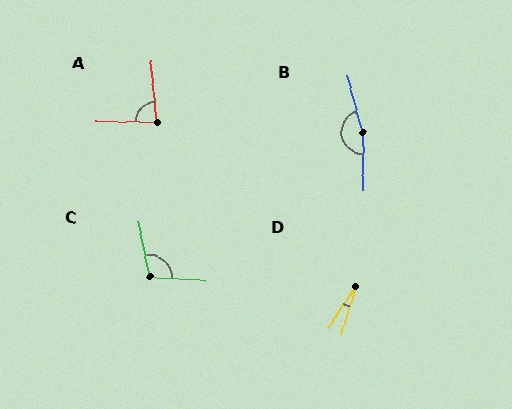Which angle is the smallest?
D, at approximately 17 degrees.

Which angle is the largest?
B, at approximately 166 degrees.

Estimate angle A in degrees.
Approximately 85 degrees.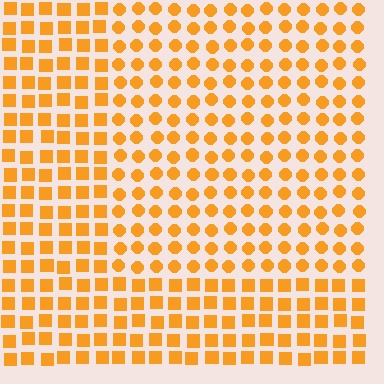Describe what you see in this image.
The image is filled with small orange elements arranged in a uniform grid. A rectangle-shaped region contains circles, while the surrounding area contains squares. The boundary is defined purely by the change in element shape.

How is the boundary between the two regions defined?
The boundary is defined by a change in element shape: circles inside vs. squares outside. All elements share the same color and spacing.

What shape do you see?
I see a rectangle.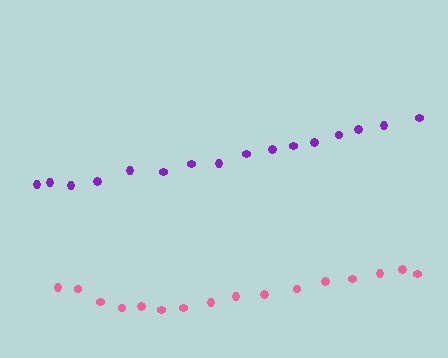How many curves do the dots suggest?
There are 2 distinct paths.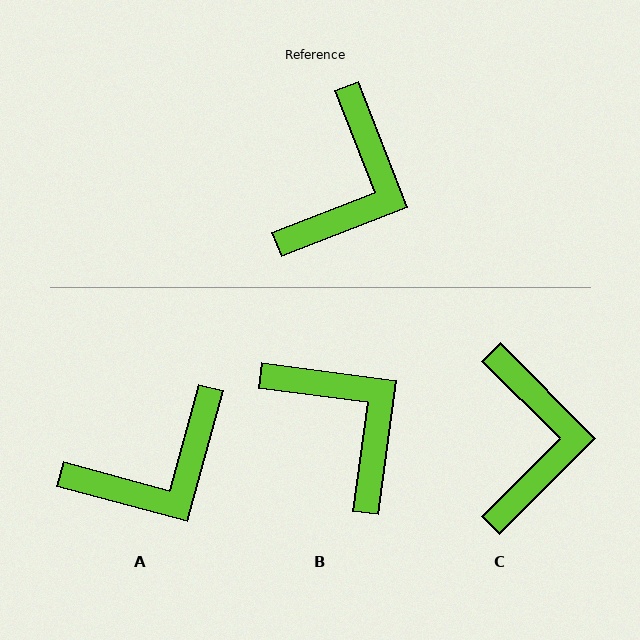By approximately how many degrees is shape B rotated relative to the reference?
Approximately 62 degrees counter-clockwise.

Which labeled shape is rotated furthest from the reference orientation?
B, about 62 degrees away.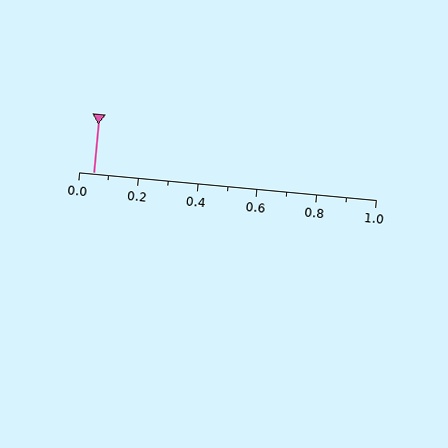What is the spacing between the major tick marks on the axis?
The major ticks are spaced 0.2 apart.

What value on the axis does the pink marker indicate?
The marker indicates approximately 0.05.